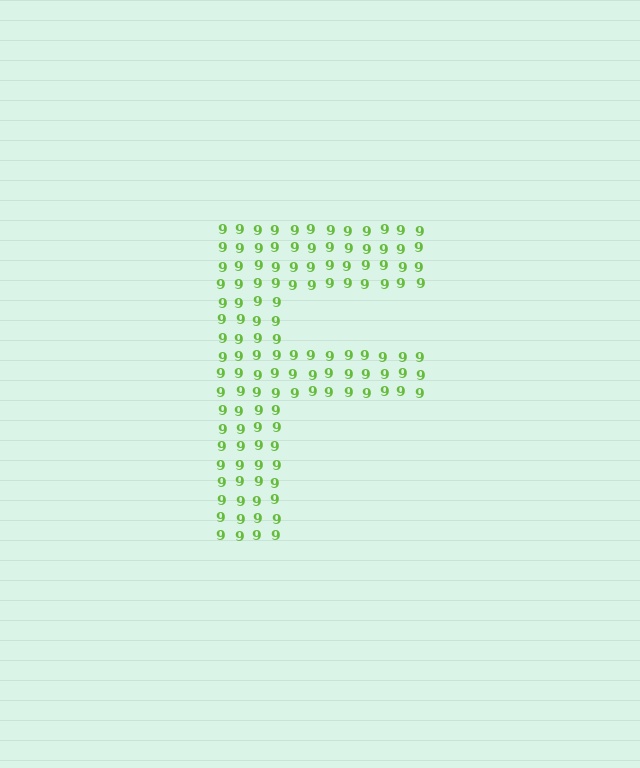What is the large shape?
The large shape is the letter F.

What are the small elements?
The small elements are digit 9's.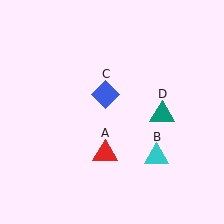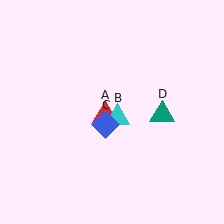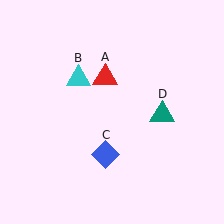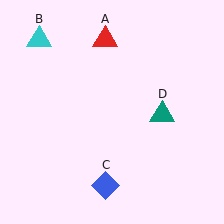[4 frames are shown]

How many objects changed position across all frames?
3 objects changed position: red triangle (object A), cyan triangle (object B), blue diamond (object C).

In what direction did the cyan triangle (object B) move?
The cyan triangle (object B) moved up and to the left.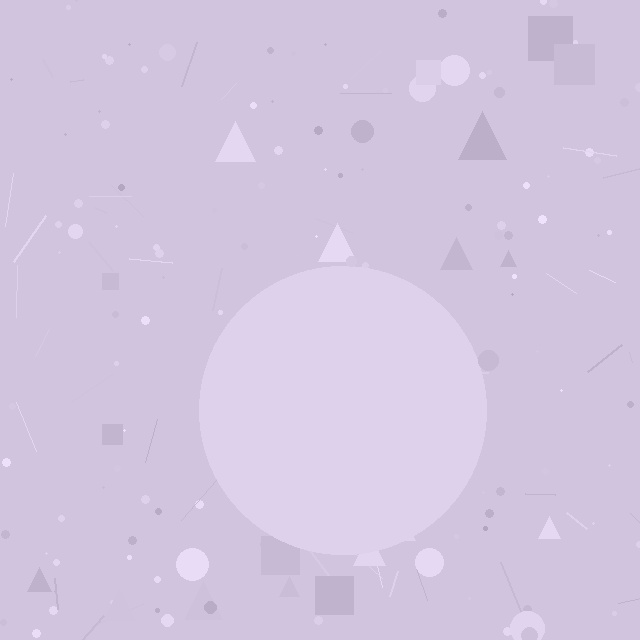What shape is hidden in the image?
A circle is hidden in the image.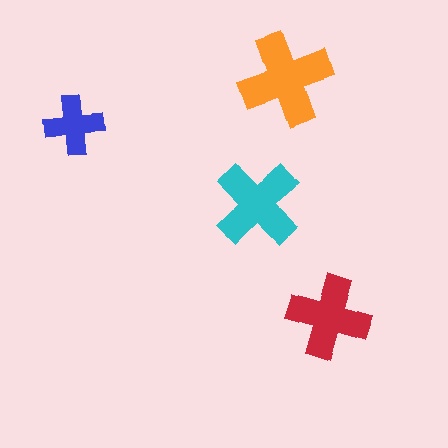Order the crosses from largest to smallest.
the orange one, the cyan one, the red one, the blue one.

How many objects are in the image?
There are 4 objects in the image.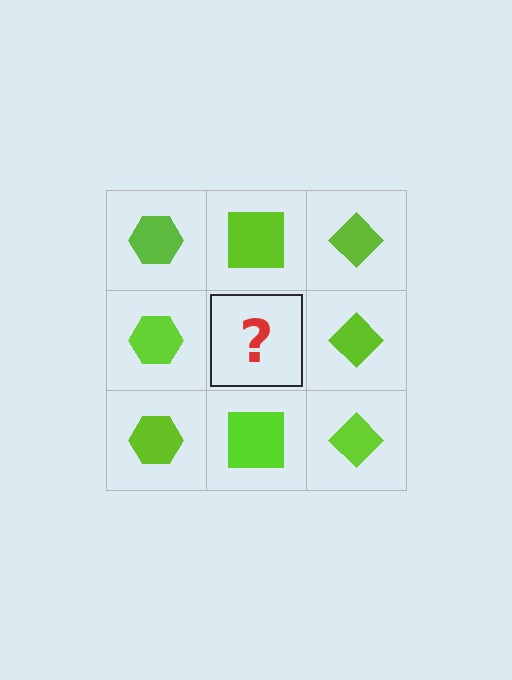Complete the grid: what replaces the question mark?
The question mark should be replaced with a lime square.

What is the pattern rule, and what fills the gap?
The rule is that each column has a consistent shape. The gap should be filled with a lime square.